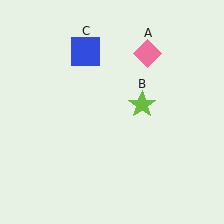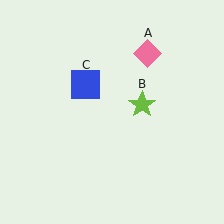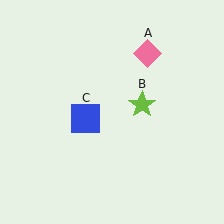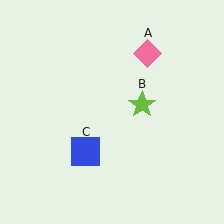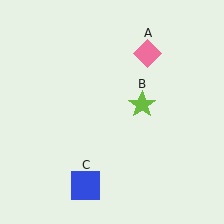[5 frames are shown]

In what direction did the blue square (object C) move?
The blue square (object C) moved down.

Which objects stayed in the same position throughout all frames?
Pink diamond (object A) and lime star (object B) remained stationary.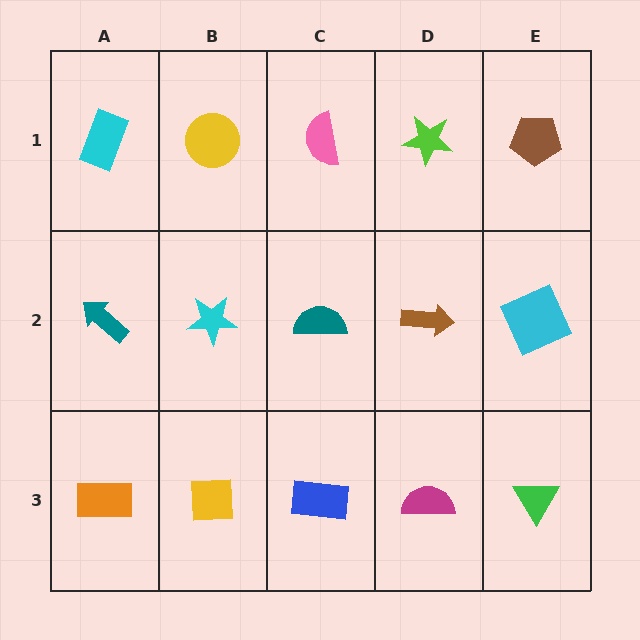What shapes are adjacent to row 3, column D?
A brown arrow (row 2, column D), a blue rectangle (row 3, column C), a green triangle (row 3, column E).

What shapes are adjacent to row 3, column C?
A teal semicircle (row 2, column C), a yellow square (row 3, column B), a magenta semicircle (row 3, column D).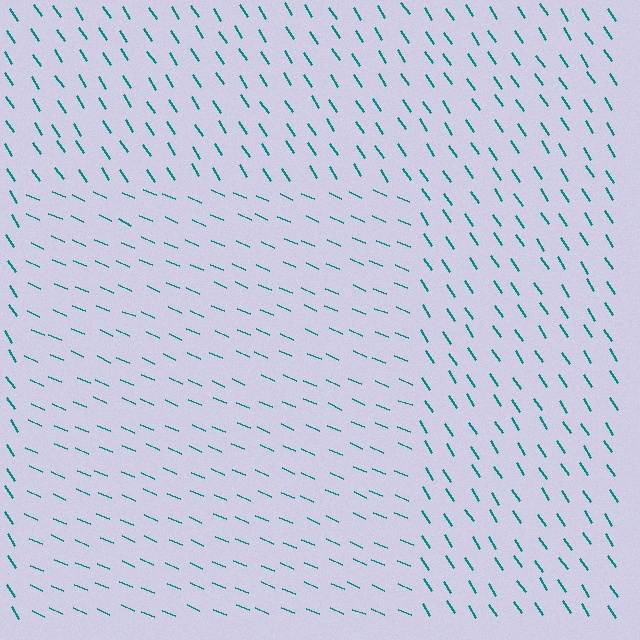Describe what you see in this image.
The image is filled with small teal line segments. A rectangle region in the image has lines oriented differently from the surrounding lines, creating a visible texture boundary.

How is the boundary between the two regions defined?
The boundary is defined purely by a change in line orientation (approximately 34 degrees difference). All lines are the same color and thickness.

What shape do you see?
I see a rectangle.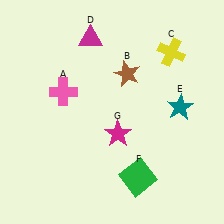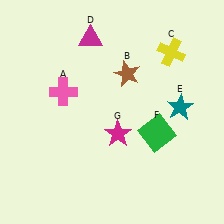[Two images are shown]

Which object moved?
The green square (F) moved up.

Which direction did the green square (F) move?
The green square (F) moved up.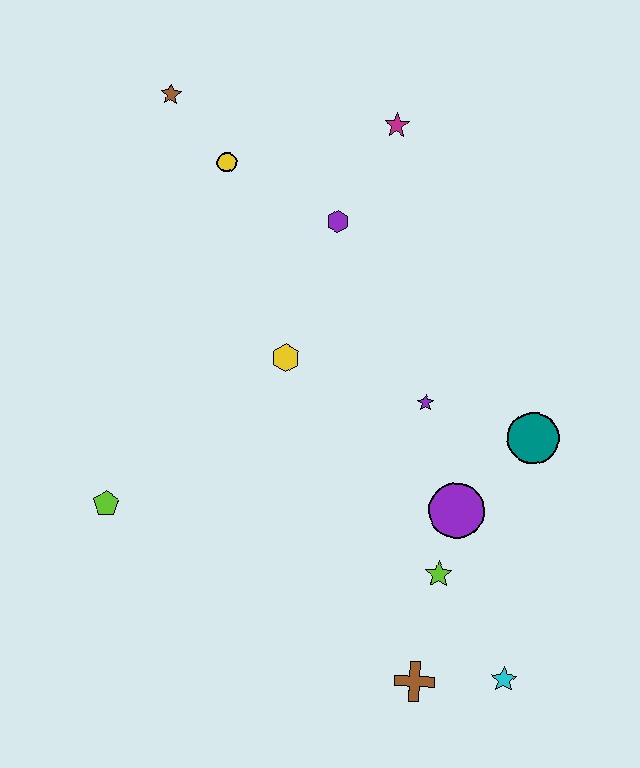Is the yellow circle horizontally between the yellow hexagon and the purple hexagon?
No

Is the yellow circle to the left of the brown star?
No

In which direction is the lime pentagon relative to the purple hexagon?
The lime pentagon is below the purple hexagon.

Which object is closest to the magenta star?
The purple hexagon is closest to the magenta star.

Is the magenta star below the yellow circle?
No